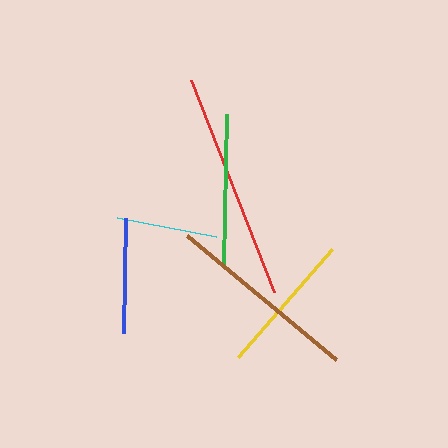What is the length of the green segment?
The green segment is approximately 150 pixels long.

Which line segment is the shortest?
The cyan line is the shortest at approximately 101 pixels.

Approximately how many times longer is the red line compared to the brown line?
The red line is approximately 1.2 times the length of the brown line.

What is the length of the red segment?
The red segment is approximately 228 pixels long.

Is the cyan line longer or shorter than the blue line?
The blue line is longer than the cyan line.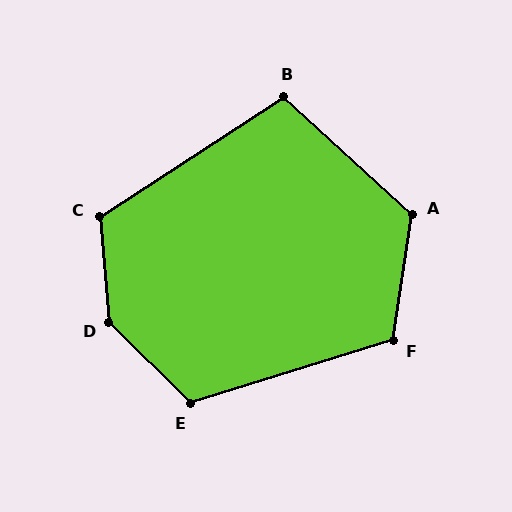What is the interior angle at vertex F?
Approximately 116 degrees (obtuse).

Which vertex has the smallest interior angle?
B, at approximately 105 degrees.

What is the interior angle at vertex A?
Approximately 124 degrees (obtuse).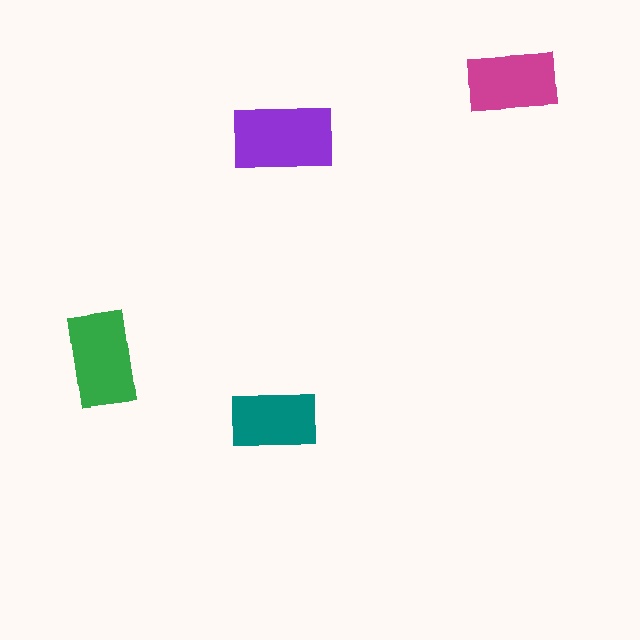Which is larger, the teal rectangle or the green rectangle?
The green one.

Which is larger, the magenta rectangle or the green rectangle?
The green one.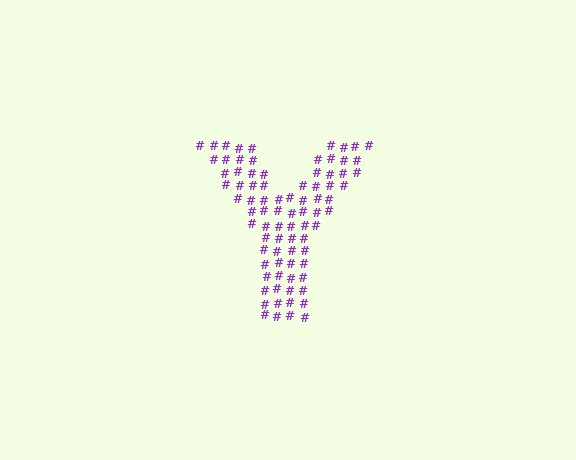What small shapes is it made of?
It is made of small hash symbols.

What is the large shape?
The large shape is the letter Y.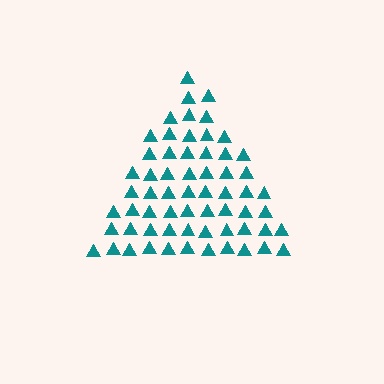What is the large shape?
The large shape is a triangle.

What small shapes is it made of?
It is made of small triangles.